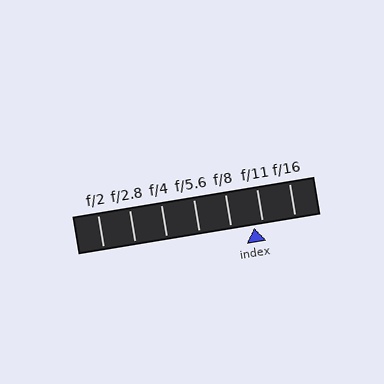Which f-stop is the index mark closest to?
The index mark is closest to f/11.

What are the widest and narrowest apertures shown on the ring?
The widest aperture shown is f/2 and the narrowest is f/16.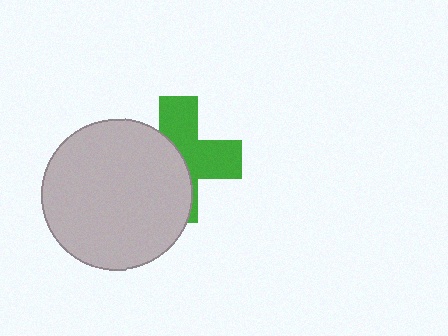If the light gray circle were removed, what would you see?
You would see the complete green cross.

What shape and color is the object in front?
The object in front is a light gray circle.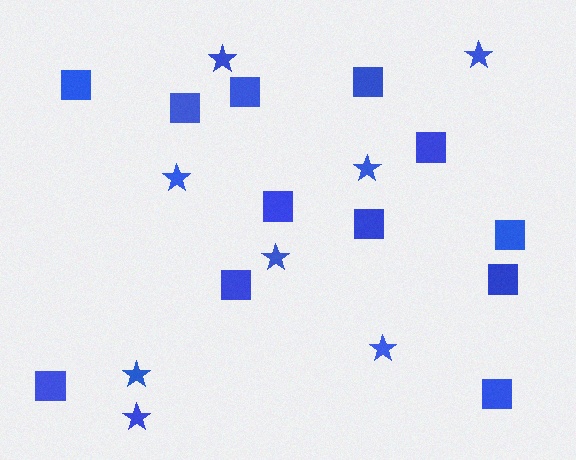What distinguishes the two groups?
There are 2 groups: one group of squares (12) and one group of stars (8).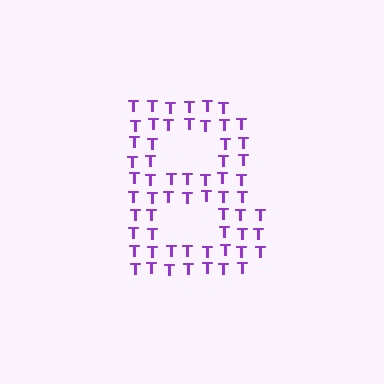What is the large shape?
The large shape is the letter B.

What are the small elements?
The small elements are letter T's.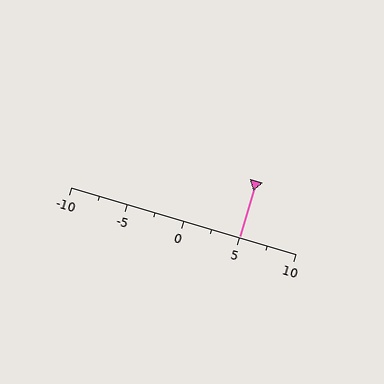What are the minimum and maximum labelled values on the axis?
The axis runs from -10 to 10.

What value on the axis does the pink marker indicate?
The marker indicates approximately 5.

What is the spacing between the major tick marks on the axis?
The major ticks are spaced 5 apart.